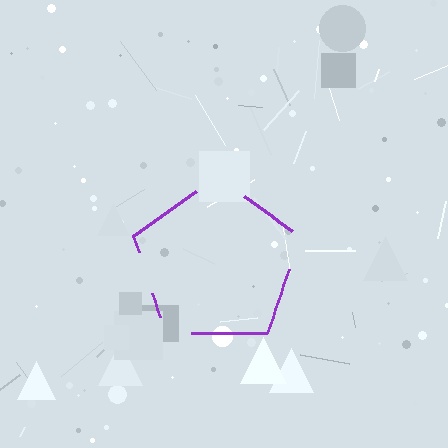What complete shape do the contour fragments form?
The contour fragments form a pentagon.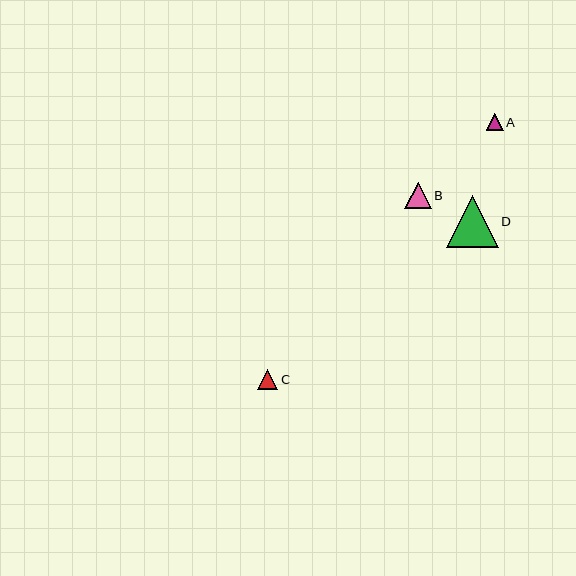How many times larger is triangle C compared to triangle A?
Triangle C is approximately 1.2 times the size of triangle A.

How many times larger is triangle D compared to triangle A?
Triangle D is approximately 3.2 times the size of triangle A.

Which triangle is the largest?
Triangle D is the largest with a size of approximately 52 pixels.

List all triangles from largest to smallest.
From largest to smallest: D, B, C, A.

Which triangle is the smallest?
Triangle A is the smallest with a size of approximately 16 pixels.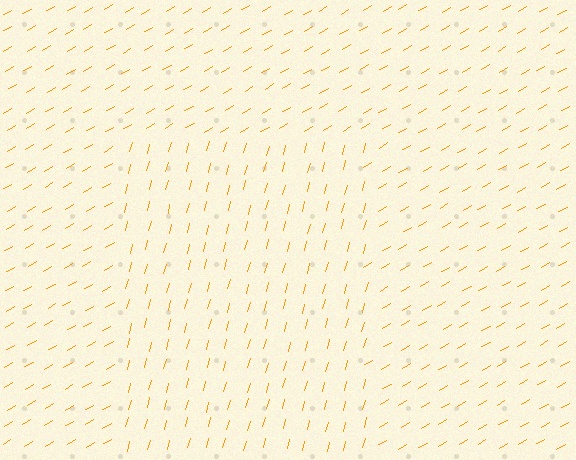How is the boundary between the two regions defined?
The boundary is defined purely by a change in line orientation (approximately 45 degrees difference). All lines are the same color and thickness.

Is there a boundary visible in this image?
Yes, there is a texture boundary formed by a change in line orientation.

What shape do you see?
I see a rectangle.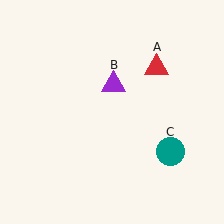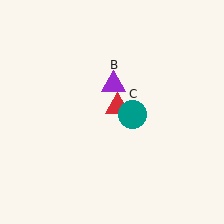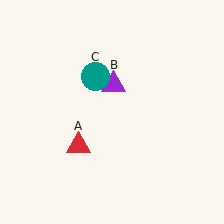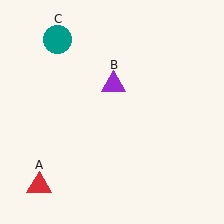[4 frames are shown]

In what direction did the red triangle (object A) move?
The red triangle (object A) moved down and to the left.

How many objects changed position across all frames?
2 objects changed position: red triangle (object A), teal circle (object C).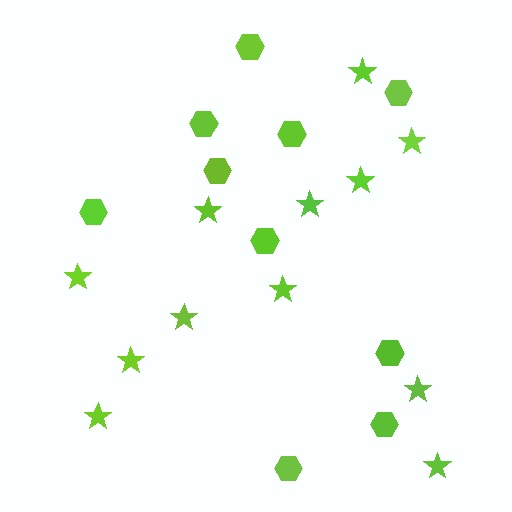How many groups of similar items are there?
There are 2 groups: one group of hexagons (10) and one group of stars (12).